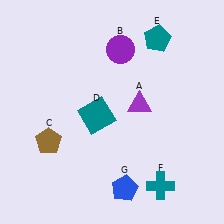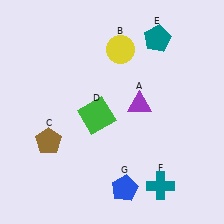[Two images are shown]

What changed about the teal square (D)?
In Image 1, D is teal. In Image 2, it changed to green.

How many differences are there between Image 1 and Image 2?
There are 2 differences between the two images.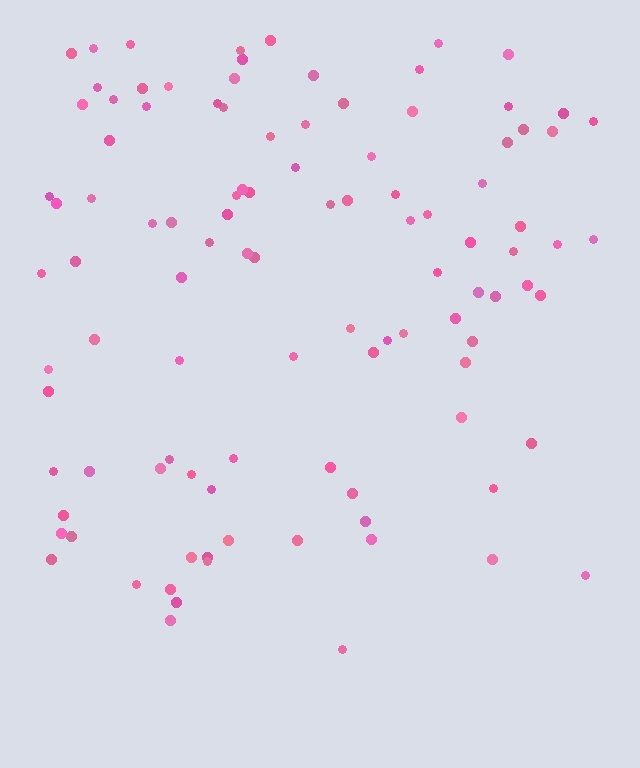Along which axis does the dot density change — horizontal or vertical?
Vertical.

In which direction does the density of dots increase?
From bottom to top, with the top side densest.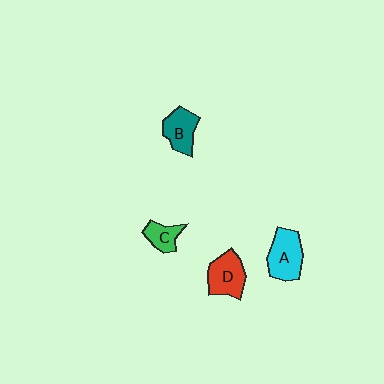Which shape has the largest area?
Shape A (cyan).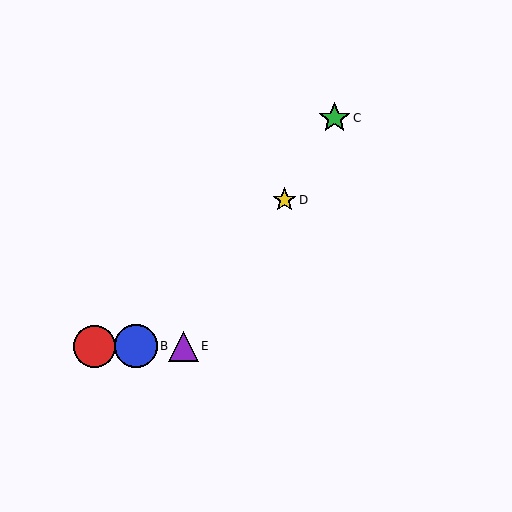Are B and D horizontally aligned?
No, B is at y≈346 and D is at y≈200.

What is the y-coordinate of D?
Object D is at y≈200.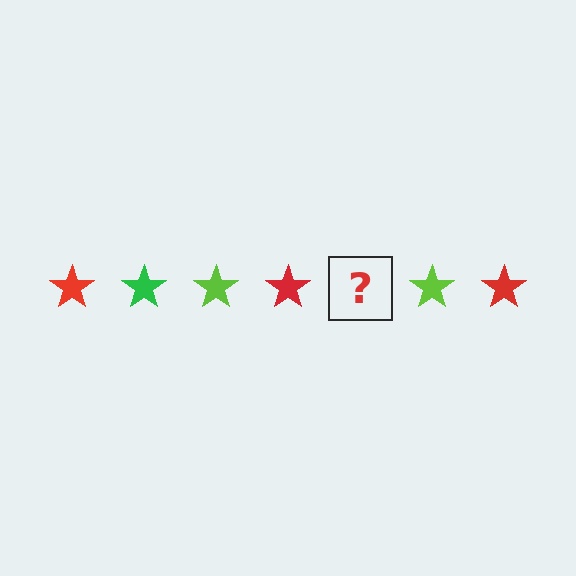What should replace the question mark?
The question mark should be replaced with a green star.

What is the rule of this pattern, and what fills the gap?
The rule is that the pattern cycles through red, green, lime stars. The gap should be filled with a green star.